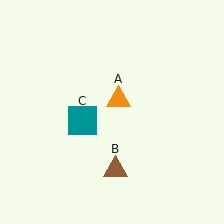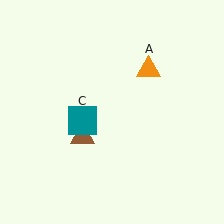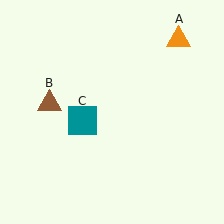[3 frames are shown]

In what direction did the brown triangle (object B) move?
The brown triangle (object B) moved up and to the left.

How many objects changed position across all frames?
2 objects changed position: orange triangle (object A), brown triangle (object B).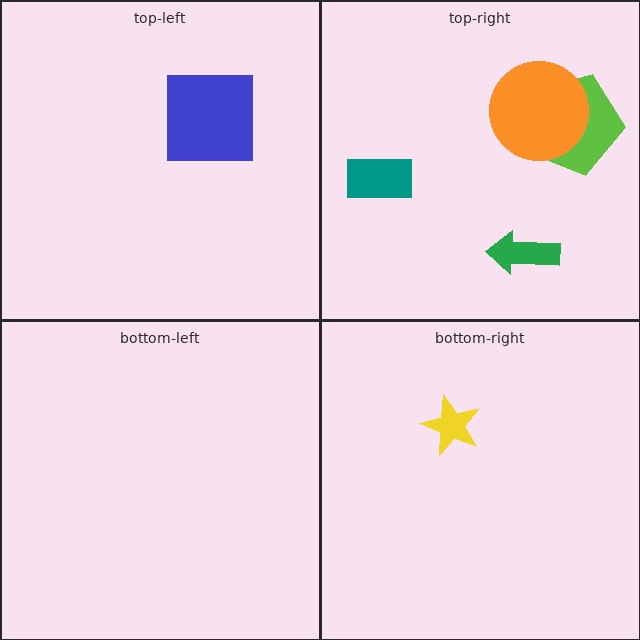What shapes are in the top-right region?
The lime pentagon, the green arrow, the orange circle, the teal rectangle.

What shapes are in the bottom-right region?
The yellow star.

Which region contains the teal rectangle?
The top-right region.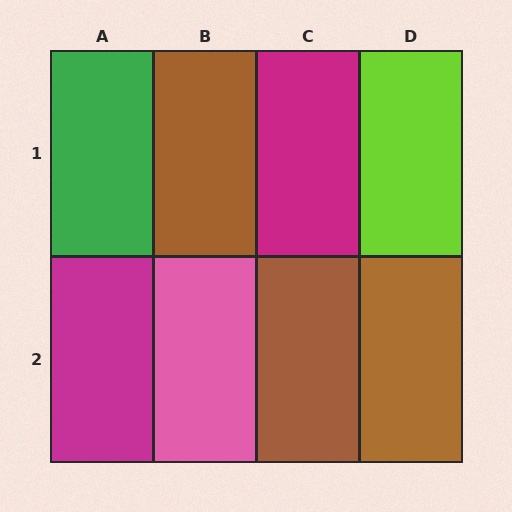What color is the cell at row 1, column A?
Green.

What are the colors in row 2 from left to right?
Magenta, pink, brown, brown.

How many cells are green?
1 cell is green.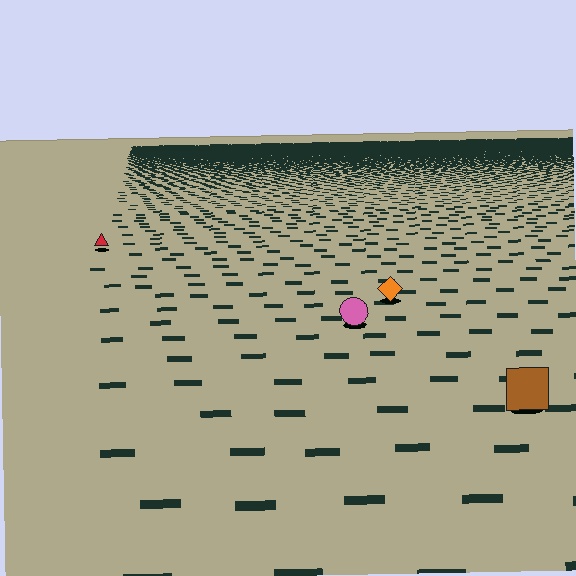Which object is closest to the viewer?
The brown square is closest. The texture marks near it are larger and more spread out.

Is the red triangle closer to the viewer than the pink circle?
No. The pink circle is closer — you can tell from the texture gradient: the ground texture is coarser near it.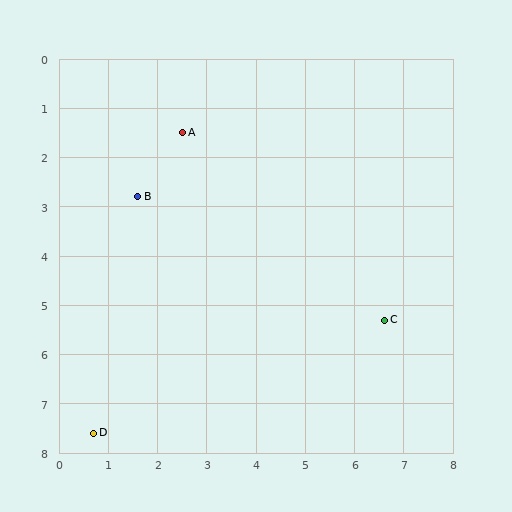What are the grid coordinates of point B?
Point B is at approximately (1.6, 2.8).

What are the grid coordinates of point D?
Point D is at approximately (0.7, 7.6).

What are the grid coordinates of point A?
Point A is at approximately (2.5, 1.5).